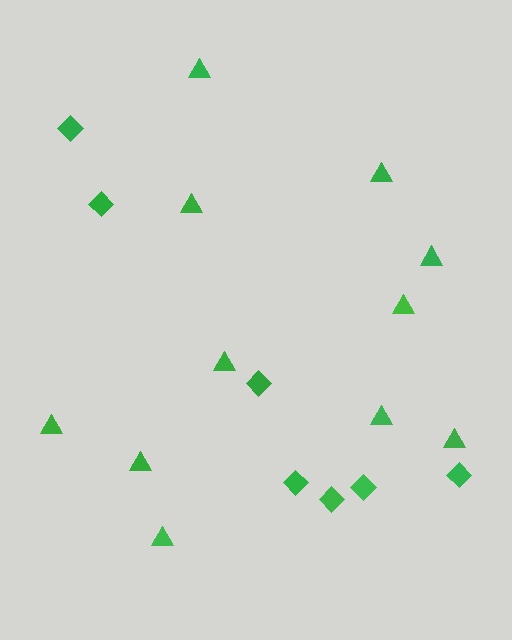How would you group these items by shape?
There are 2 groups: one group of diamonds (7) and one group of triangles (11).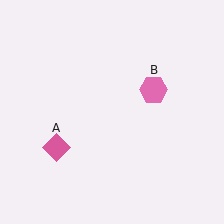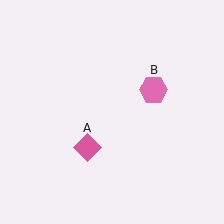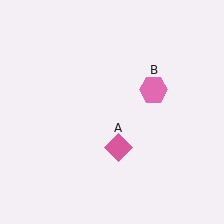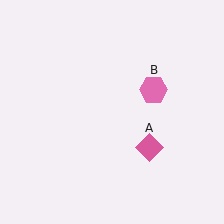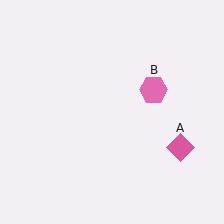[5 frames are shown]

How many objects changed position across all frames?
1 object changed position: pink diamond (object A).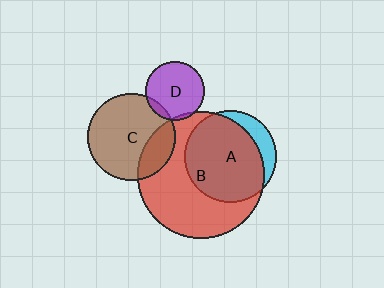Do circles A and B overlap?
Yes.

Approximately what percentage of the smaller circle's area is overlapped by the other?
Approximately 80%.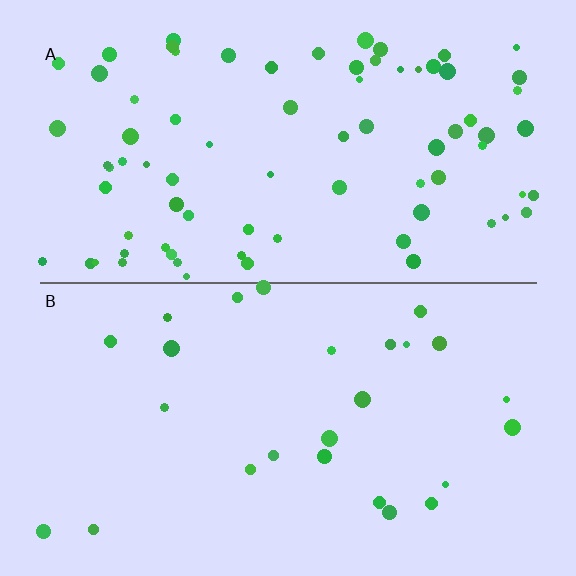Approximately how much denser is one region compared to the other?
Approximately 3.1× — region A over region B.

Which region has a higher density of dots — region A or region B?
A (the top).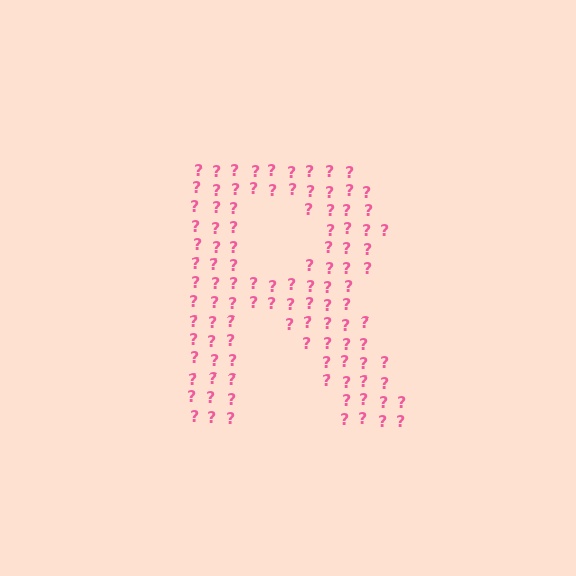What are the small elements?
The small elements are question marks.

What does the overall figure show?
The overall figure shows the letter R.